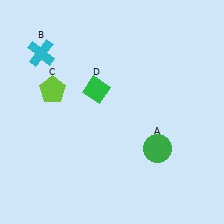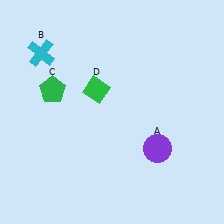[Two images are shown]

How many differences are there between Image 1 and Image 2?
There are 2 differences between the two images.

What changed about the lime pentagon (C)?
In Image 1, C is lime. In Image 2, it changed to green.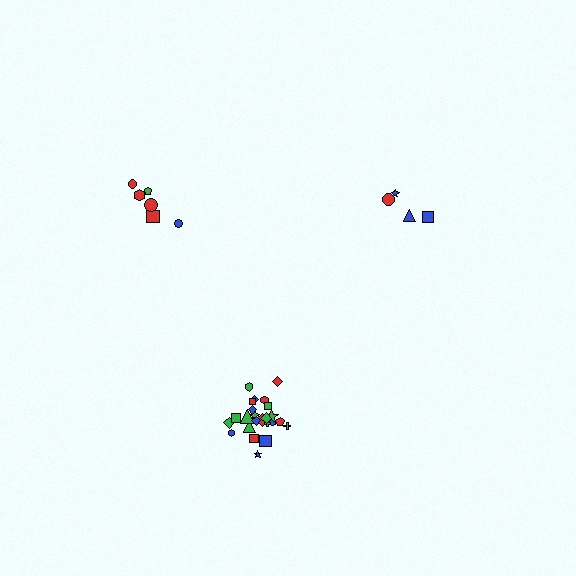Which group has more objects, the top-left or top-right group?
The top-left group.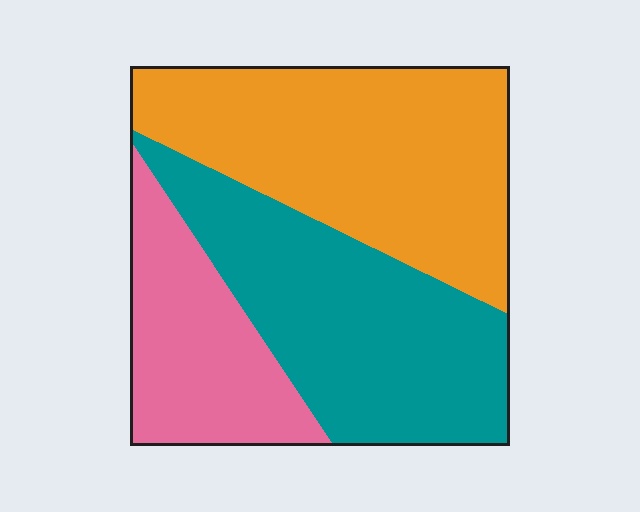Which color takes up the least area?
Pink, at roughly 20%.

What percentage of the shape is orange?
Orange takes up about two fifths (2/5) of the shape.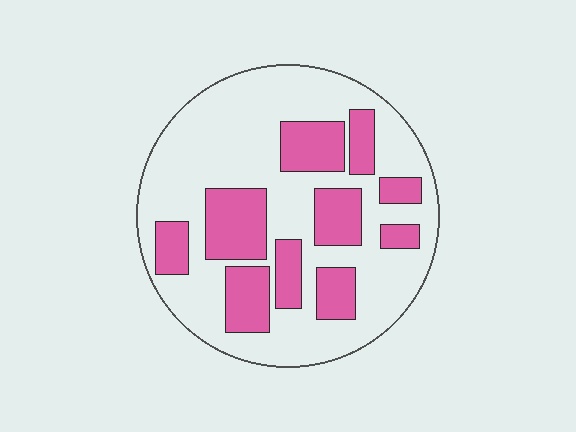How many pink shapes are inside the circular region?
10.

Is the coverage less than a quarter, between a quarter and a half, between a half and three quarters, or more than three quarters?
Between a quarter and a half.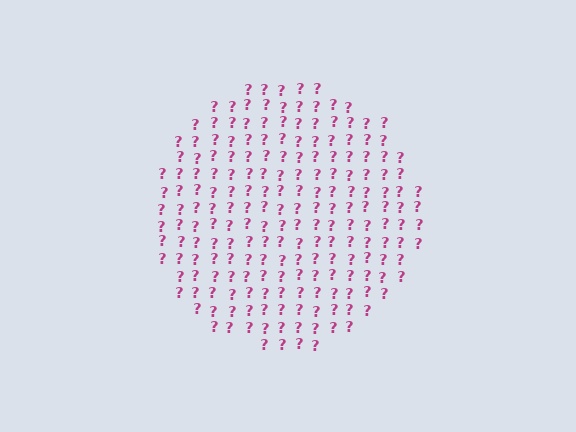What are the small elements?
The small elements are question marks.